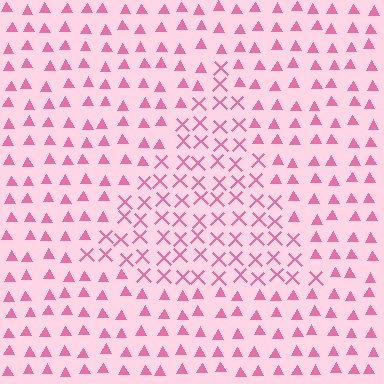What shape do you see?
I see a triangle.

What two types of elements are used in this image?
The image uses X marks inside the triangle region and triangles outside it.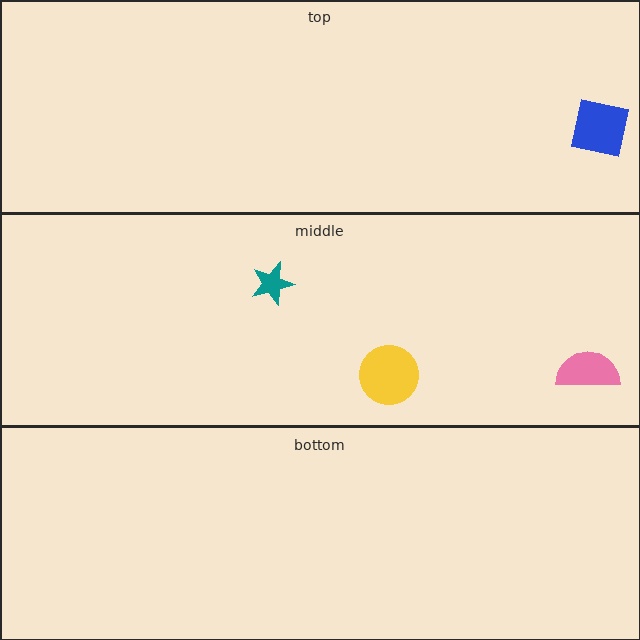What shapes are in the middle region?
The pink semicircle, the yellow circle, the teal star.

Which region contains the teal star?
The middle region.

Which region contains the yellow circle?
The middle region.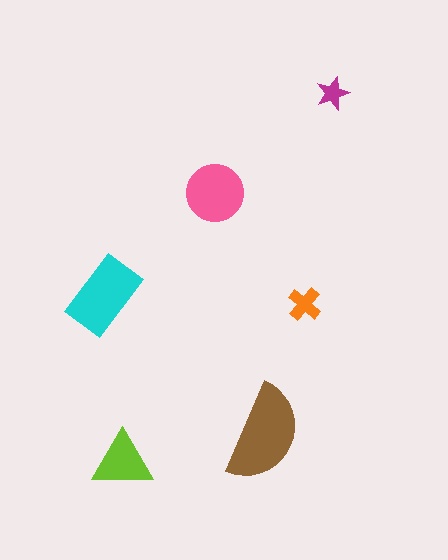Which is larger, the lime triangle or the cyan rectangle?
The cyan rectangle.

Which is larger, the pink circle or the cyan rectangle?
The cyan rectangle.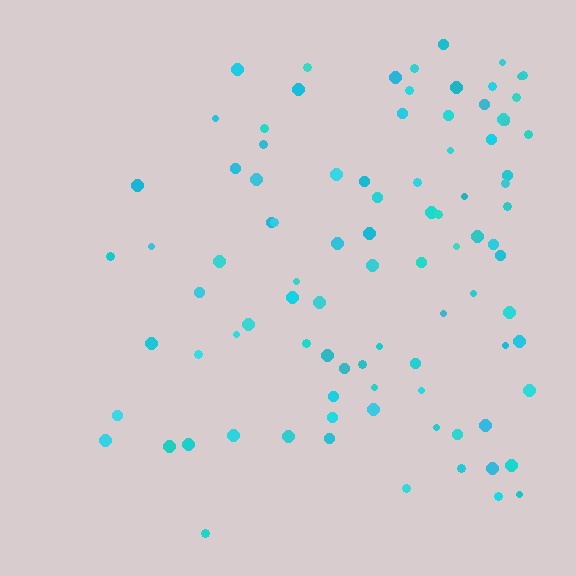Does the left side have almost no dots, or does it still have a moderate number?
Still a moderate number, just noticeably fewer than the right.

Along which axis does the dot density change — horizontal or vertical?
Horizontal.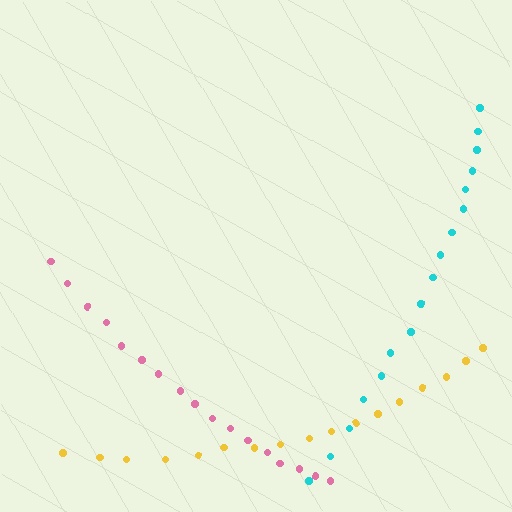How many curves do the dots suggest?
There are 3 distinct paths.